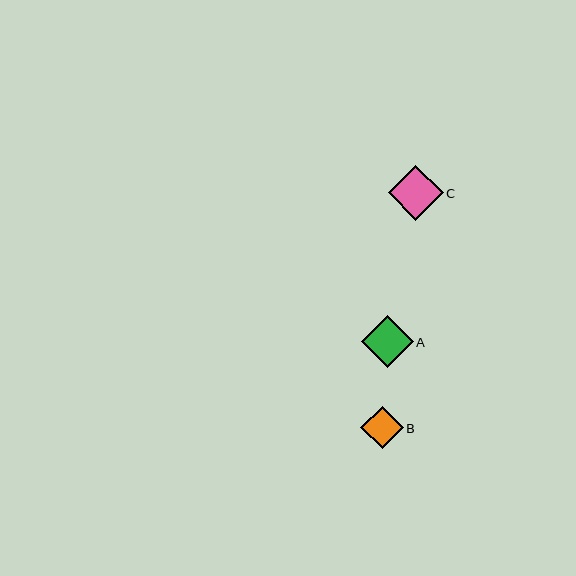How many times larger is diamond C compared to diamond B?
Diamond C is approximately 1.3 times the size of diamond B.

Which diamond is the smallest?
Diamond B is the smallest with a size of approximately 42 pixels.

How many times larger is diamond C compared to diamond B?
Diamond C is approximately 1.3 times the size of diamond B.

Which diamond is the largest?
Diamond C is the largest with a size of approximately 55 pixels.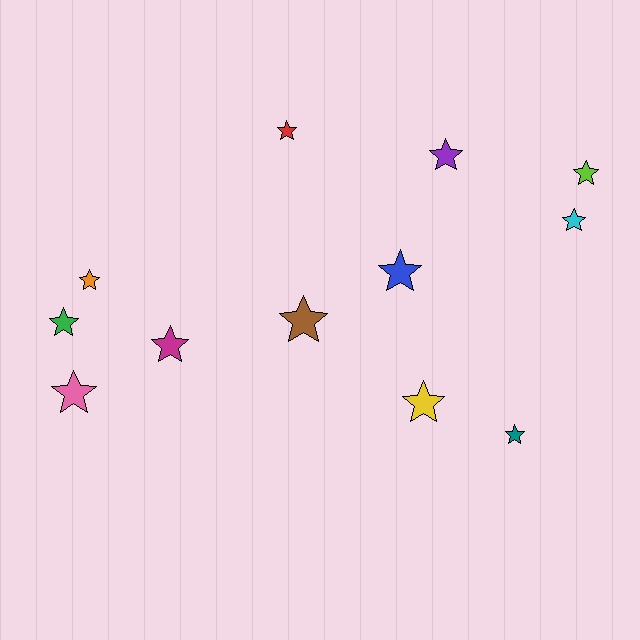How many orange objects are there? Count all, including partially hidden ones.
There is 1 orange object.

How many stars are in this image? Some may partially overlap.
There are 12 stars.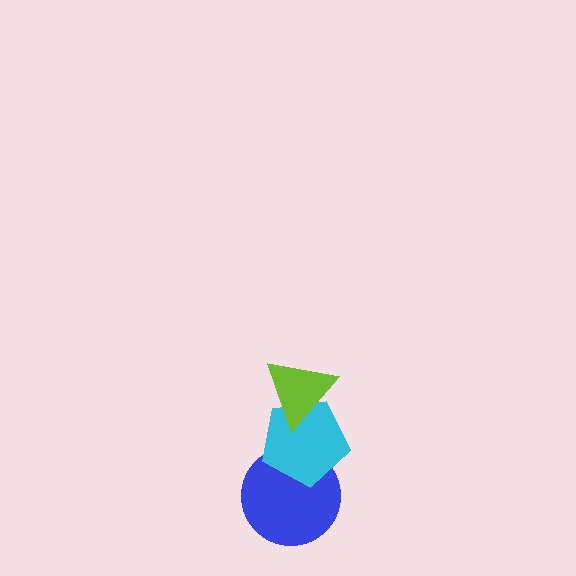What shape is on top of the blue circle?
The cyan pentagon is on top of the blue circle.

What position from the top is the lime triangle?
The lime triangle is 1st from the top.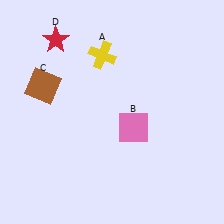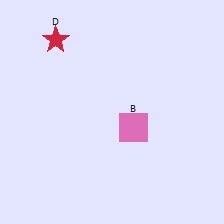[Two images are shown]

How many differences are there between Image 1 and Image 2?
There are 2 differences between the two images.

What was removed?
The yellow cross (A), the brown square (C) were removed in Image 2.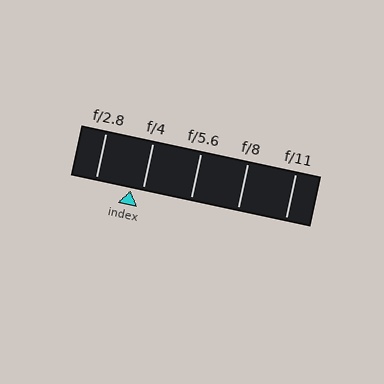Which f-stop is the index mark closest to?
The index mark is closest to f/4.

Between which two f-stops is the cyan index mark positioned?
The index mark is between f/2.8 and f/4.